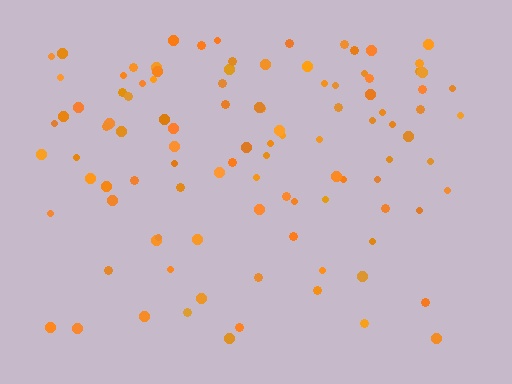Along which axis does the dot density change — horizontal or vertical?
Vertical.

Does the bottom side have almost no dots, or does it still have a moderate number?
Still a moderate number, just noticeably fewer than the top.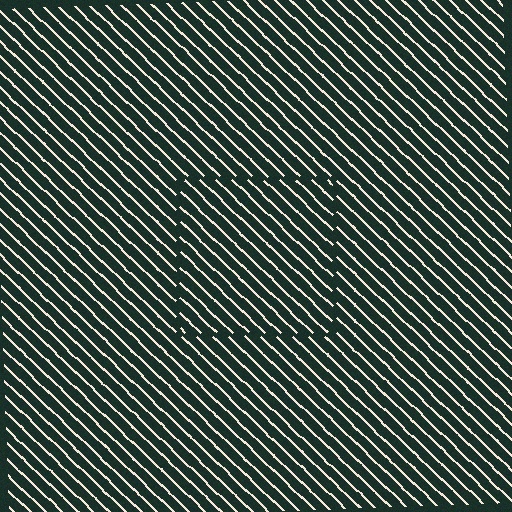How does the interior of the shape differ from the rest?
The interior of the shape contains the same grating, shifted by half a period — the contour is defined by the phase discontinuity where line-ends from the inner and outer gratings abut.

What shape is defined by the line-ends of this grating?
An illusory square. The interior of the shape contains the same grating, shifted by half a period — the contour is defined by the phase discontinuity where line-ends from the inner and outer gratings abut.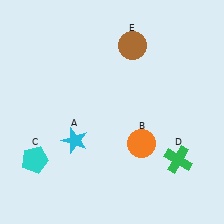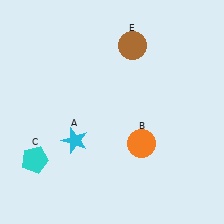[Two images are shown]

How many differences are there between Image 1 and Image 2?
There is 1 difference between the two images.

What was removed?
The green cross (D) was removed in Image 2.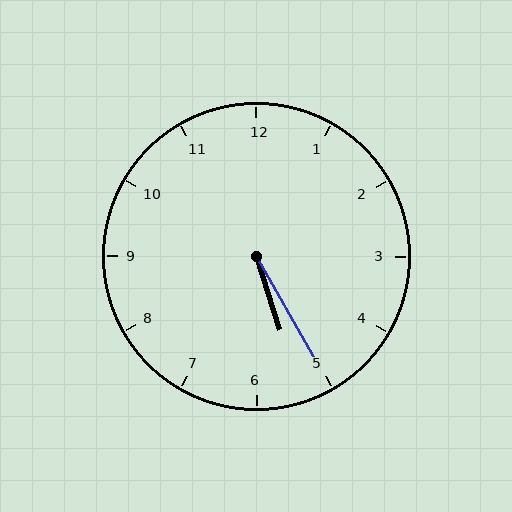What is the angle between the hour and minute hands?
Approximately 12 degrees.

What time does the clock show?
5:25.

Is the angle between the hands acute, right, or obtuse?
It is acute.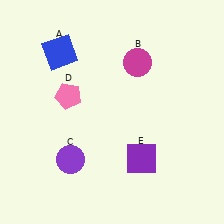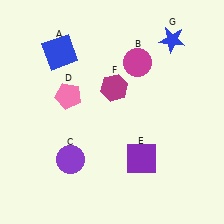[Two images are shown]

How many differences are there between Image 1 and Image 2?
There are 2 differences between the two images.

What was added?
A magenta hexagon (F), a blue star (G) were added in Image 2.